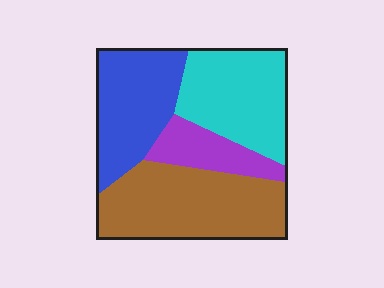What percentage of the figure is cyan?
Cyan covers roughly 25% of the figure.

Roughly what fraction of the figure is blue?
Blue covers roughly 25% of the figure.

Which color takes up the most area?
Brown, at roughly 35%.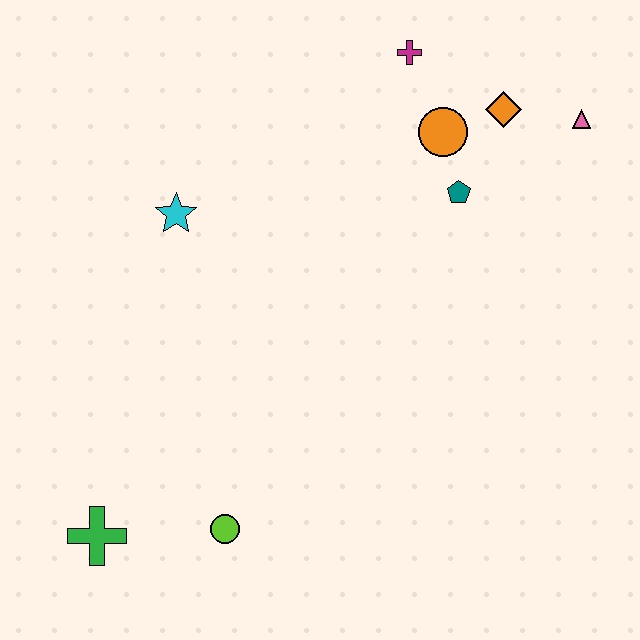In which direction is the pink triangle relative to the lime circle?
The pink triangle is above the lime circle.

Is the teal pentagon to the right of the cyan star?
Yes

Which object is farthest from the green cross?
The pink triangle is farthest from the green cross.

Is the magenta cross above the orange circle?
Yes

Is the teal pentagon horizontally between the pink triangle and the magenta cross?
Yes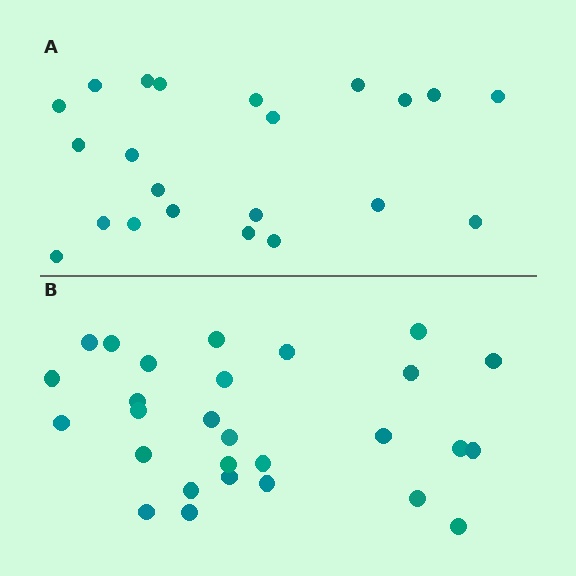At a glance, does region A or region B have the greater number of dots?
Region B (the bottom region) has more dots.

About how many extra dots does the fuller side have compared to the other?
Region B has about 6 more dots than region A.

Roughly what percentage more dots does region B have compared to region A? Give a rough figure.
About 25% more.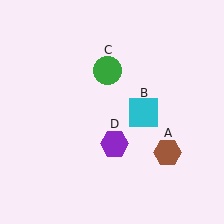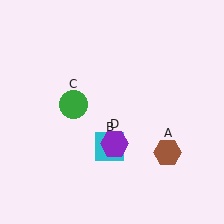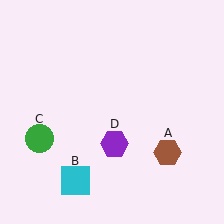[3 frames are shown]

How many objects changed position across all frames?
2 objects changed position: cyan square (object B), green circle (object C).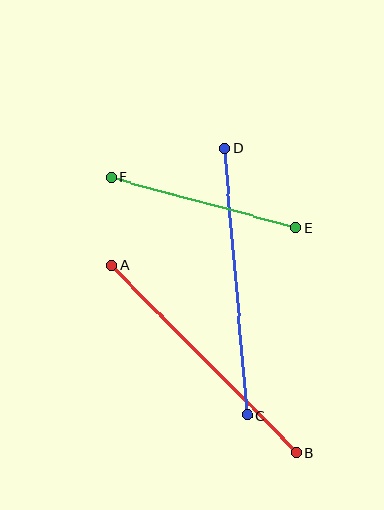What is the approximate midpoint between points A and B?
The midpoint is at approximately (204, 359) pixels.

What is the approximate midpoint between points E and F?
The midpoint is at approximately (204, 203) pixels.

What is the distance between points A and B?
The distance is approximately 263 pixels.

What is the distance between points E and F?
The distance is approximately 192 pixels.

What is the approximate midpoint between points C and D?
The midpoint is at approximately (236, 282) pixels.